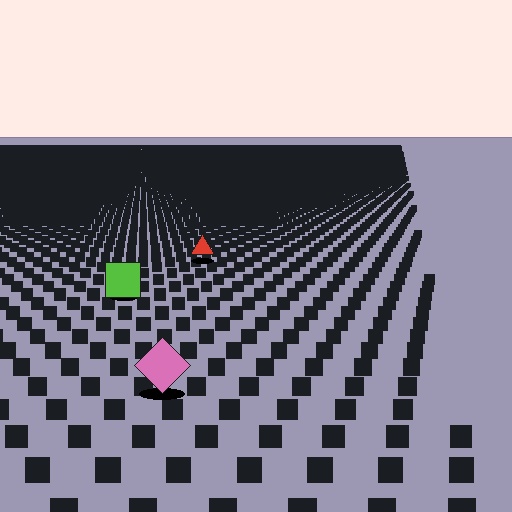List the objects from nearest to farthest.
From nearest to farthest: the pink diamond, the lime square, the red triangle.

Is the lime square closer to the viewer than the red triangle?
Yes. The lime square is closer — you can tell from the texture gradient: the ground texture is coarser near it.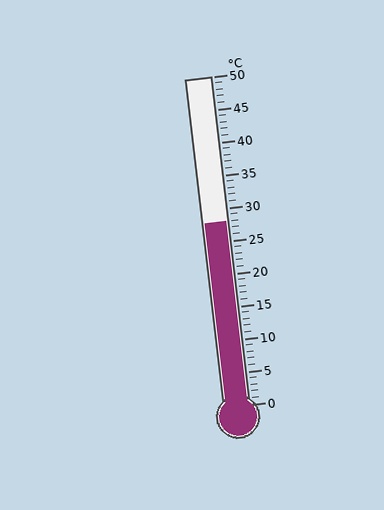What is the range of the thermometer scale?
The thermometer scale ranges from 0°C to 50°C.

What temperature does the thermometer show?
The thermometer shows approximately 28°C.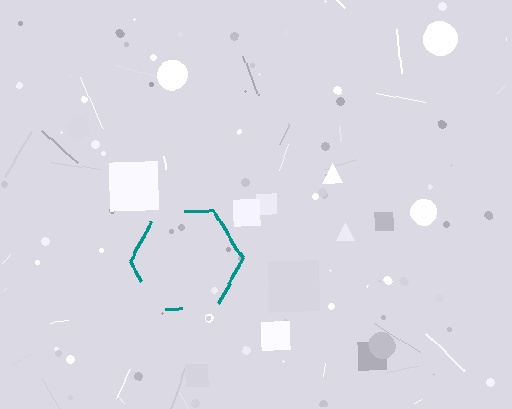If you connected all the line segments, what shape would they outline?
They would outline a hexagon.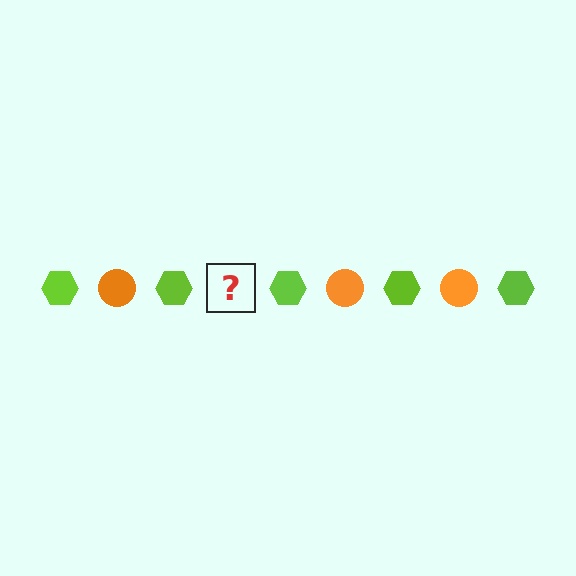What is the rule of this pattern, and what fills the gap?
The rule is that the pattern alternates between lime hexagon and orange circle. The gap should be filled with an orange circle.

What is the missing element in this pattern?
The missing element is an orange circle.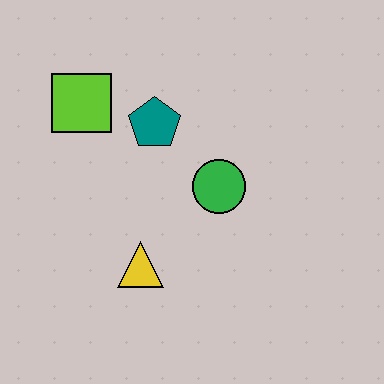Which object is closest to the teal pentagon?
The lime square is closest to the teal pentagon.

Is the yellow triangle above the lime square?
No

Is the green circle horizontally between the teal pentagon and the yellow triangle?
No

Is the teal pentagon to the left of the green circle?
Yes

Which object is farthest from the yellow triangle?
The lime square is farthest from the yellow triangle.